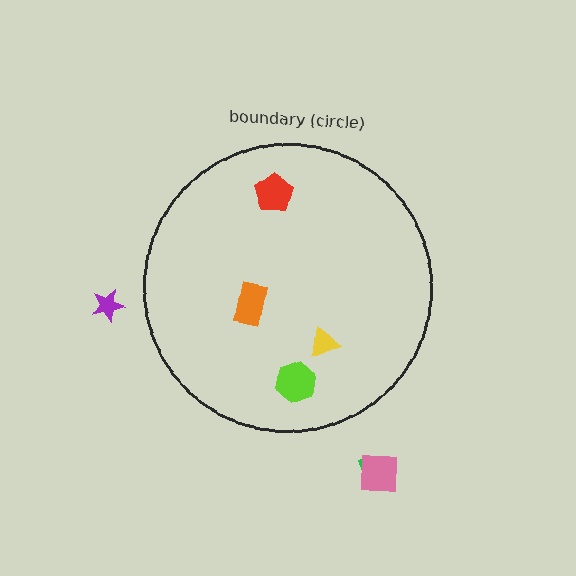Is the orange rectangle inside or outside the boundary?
Inside.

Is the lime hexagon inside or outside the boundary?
Inside.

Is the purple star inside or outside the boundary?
Outside.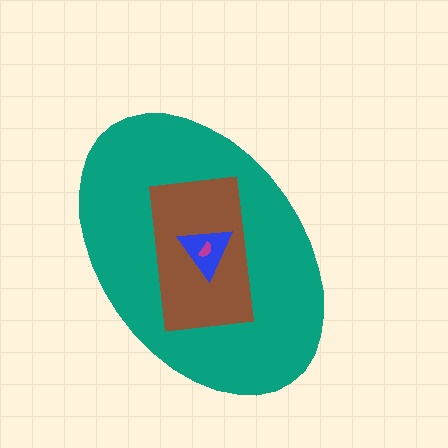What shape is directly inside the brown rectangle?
The blue triangle.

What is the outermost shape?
The teal ellipse.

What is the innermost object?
The magenta semicircle.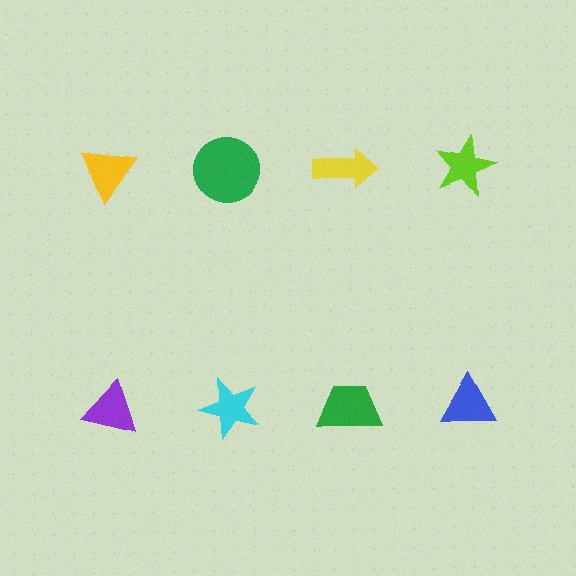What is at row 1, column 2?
A green circle.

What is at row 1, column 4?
A lime star.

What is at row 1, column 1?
A yellow triangle.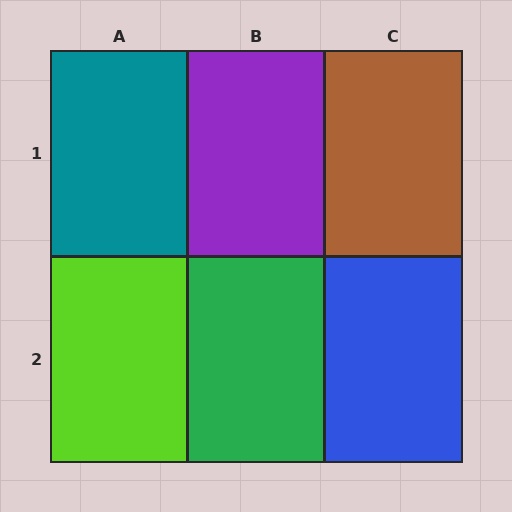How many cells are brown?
1 cell is brown.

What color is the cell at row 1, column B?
Purple.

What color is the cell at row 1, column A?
Teal.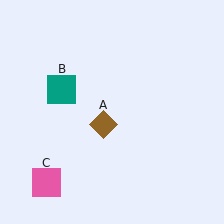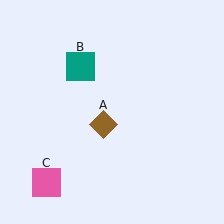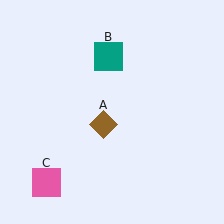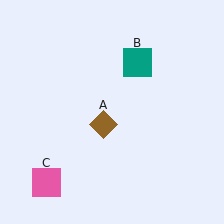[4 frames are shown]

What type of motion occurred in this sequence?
The teal square (object B) rotated clockwise around the center of the scene.